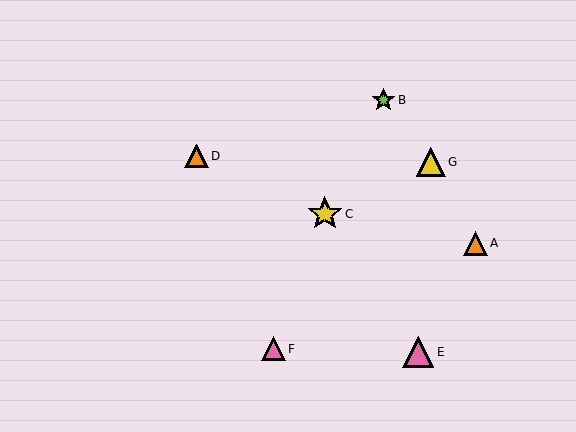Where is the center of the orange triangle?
The center of the orange triangle is at (197, 156).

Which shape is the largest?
The yellow star (labeled C) is the largest.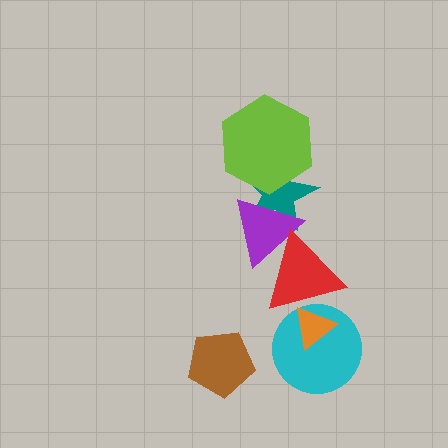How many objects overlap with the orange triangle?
2 objects overlap with the orange triangle.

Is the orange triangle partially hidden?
Yes, it is partially covered by another shape.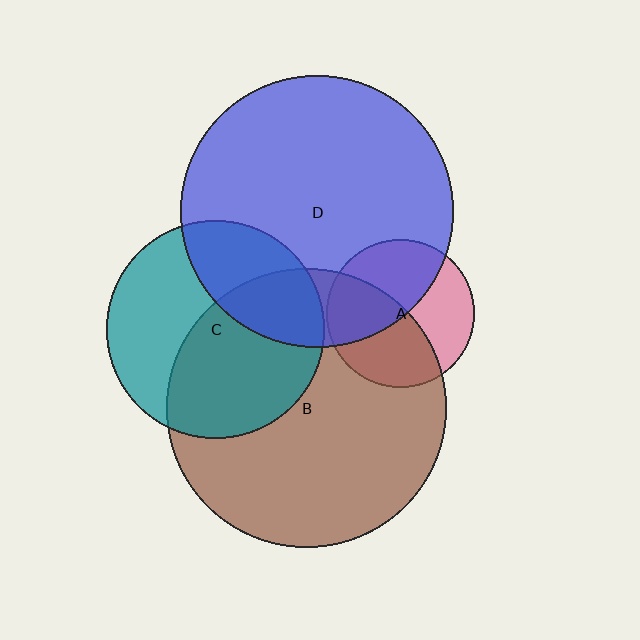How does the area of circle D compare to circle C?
Approximately 1.6 times.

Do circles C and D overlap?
Yes.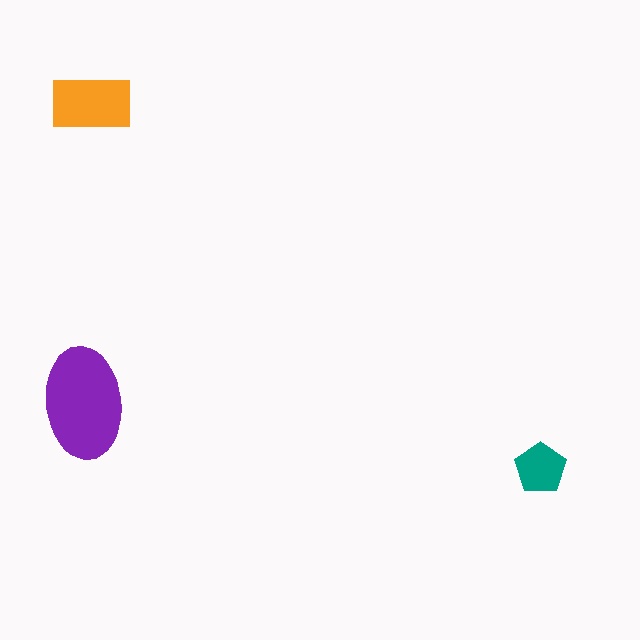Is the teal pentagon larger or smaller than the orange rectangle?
Smaller.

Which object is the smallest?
The teal pentagon.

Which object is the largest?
The purple ellipse.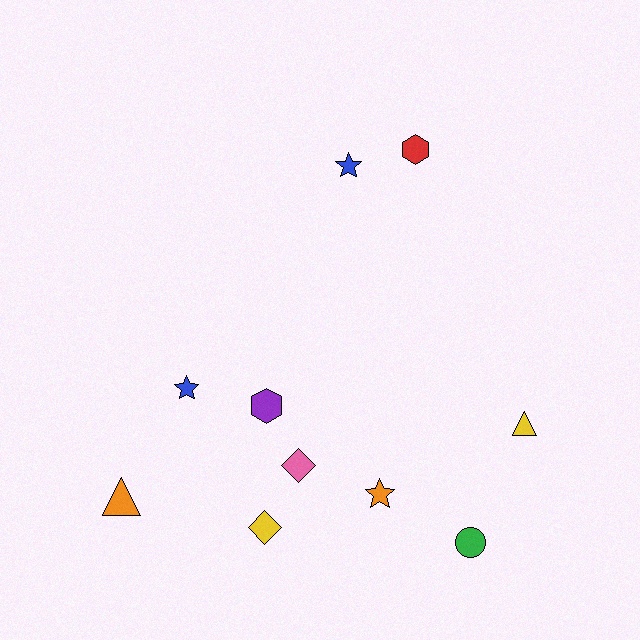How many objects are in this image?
There are 10 objects.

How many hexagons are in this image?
There are 2 hexagons.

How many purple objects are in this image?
There is 1 purple object.